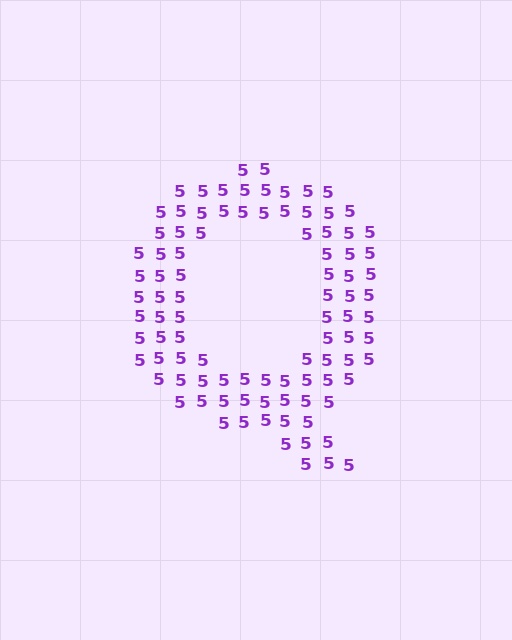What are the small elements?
The small elements are digit 5's.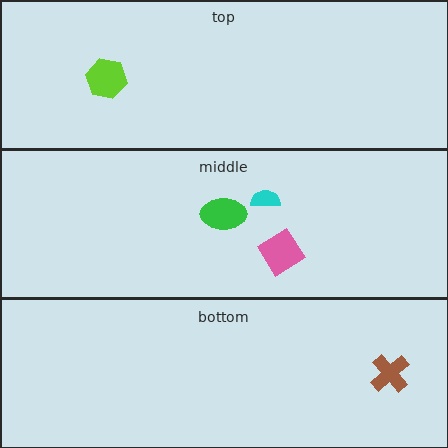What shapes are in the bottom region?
The brown cross.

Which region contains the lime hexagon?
The top region.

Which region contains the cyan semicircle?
The middle region.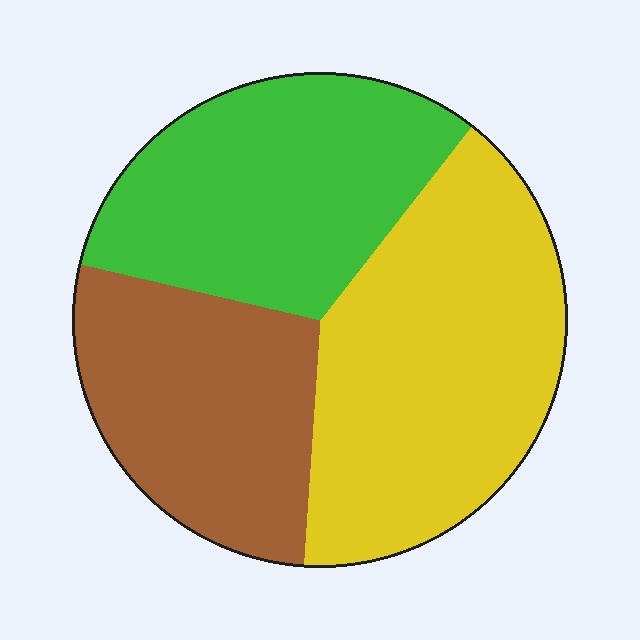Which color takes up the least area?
Brown, at roughly 30%.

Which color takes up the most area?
Yellow, at roughly 40%.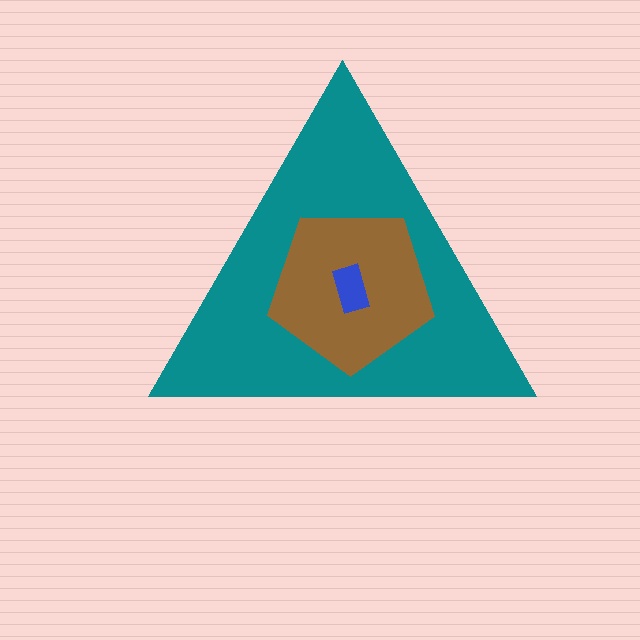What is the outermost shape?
The teal triangle.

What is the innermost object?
The blue rectangle.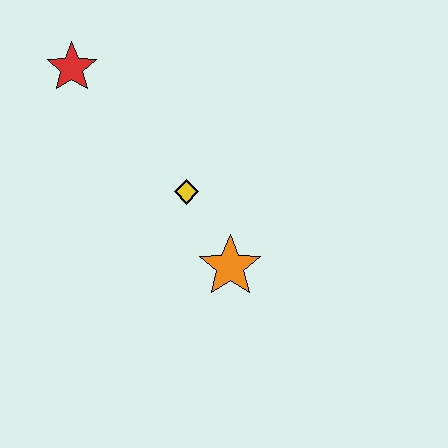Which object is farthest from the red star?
The orange star is farthest from the red star.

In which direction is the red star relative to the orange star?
The red star is above the orange star.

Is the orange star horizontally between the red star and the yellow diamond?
No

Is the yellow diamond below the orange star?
No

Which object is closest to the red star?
The yellow diamond is closest to the red star.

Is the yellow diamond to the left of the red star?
No